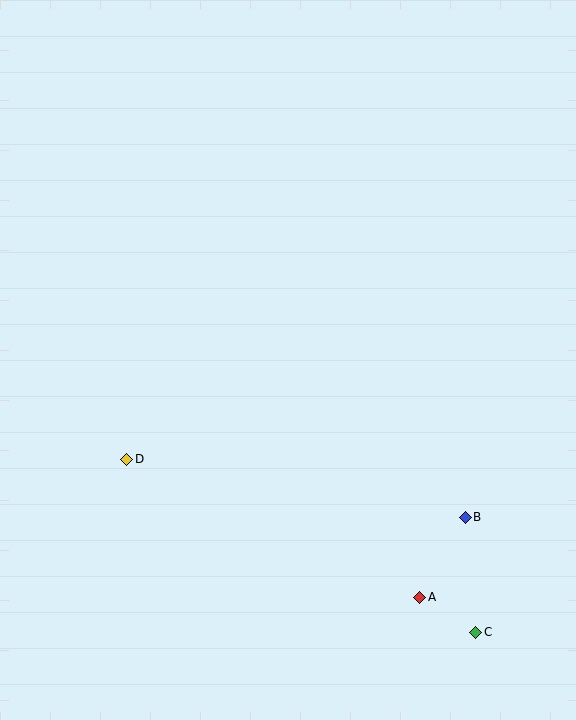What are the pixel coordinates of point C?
Point C is at (476, 632).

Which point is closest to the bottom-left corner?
Point D is closest to the bottom-left corner.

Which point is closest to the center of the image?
Point D at (127, 459) is closest to the center.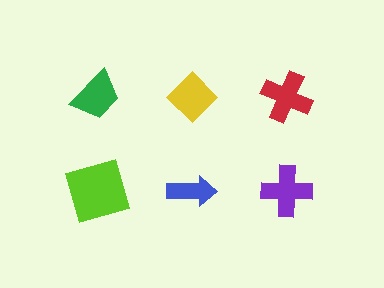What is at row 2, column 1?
A lime square.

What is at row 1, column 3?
A red cross.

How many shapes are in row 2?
3 shapes.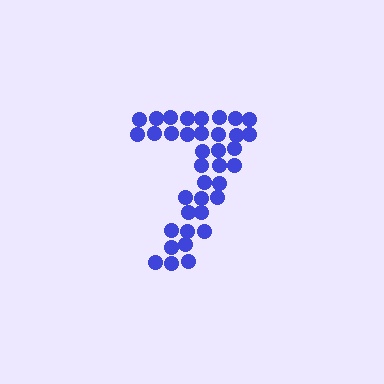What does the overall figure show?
The overall figure shows the digit 7.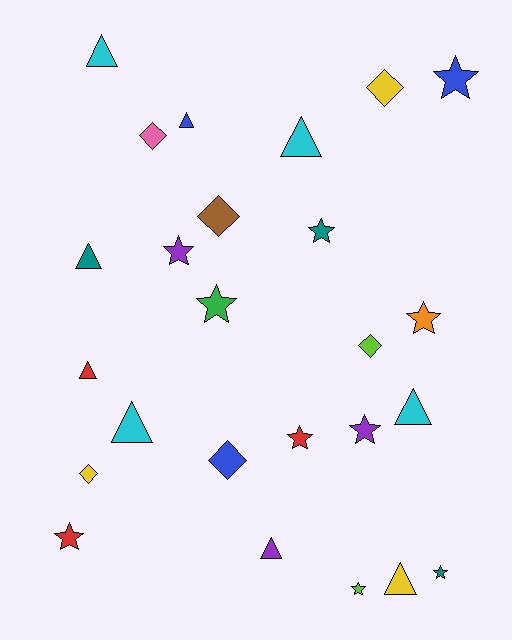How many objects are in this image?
There are 25 objects.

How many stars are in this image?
There are 10 stars.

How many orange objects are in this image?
There is 1 orange object.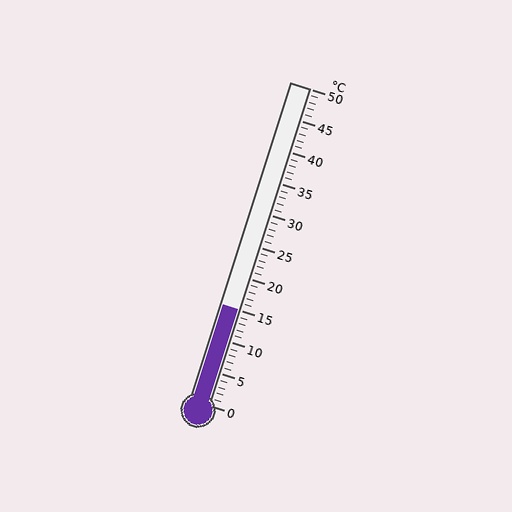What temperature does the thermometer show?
The thermometer shows approximately 15°C.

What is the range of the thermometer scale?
The thermometer scale ranges from 0°C to 50°C.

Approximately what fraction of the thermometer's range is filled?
The thermometer is filled to approximately 30% of its range.